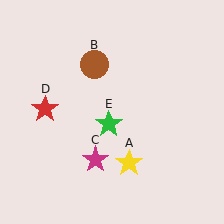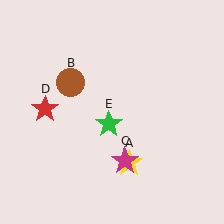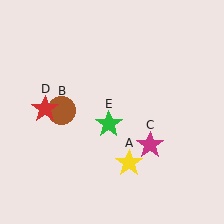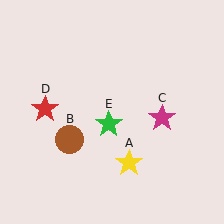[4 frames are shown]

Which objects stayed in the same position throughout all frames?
Yellow star (object A) and red star (object D) and green star (object E) remained stationary.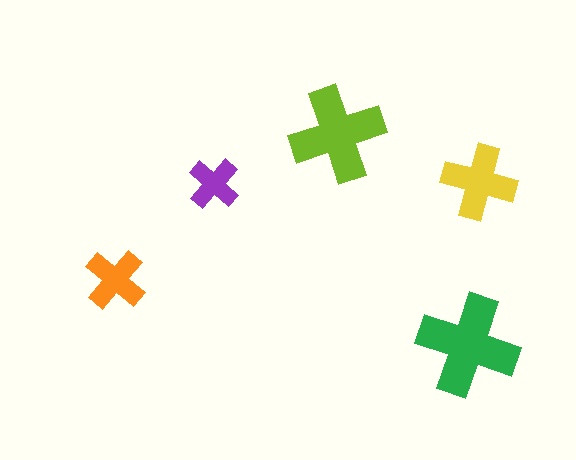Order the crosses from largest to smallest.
the green one, the lime one, the yellow one, the orange one, the purple one.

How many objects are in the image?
There are 5 objects in the image.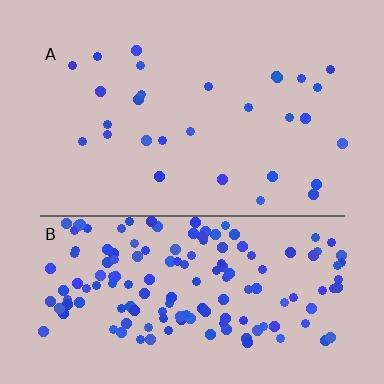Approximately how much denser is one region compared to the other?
Approximately 5.3× — region B over region A.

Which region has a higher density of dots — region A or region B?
B (the bottom).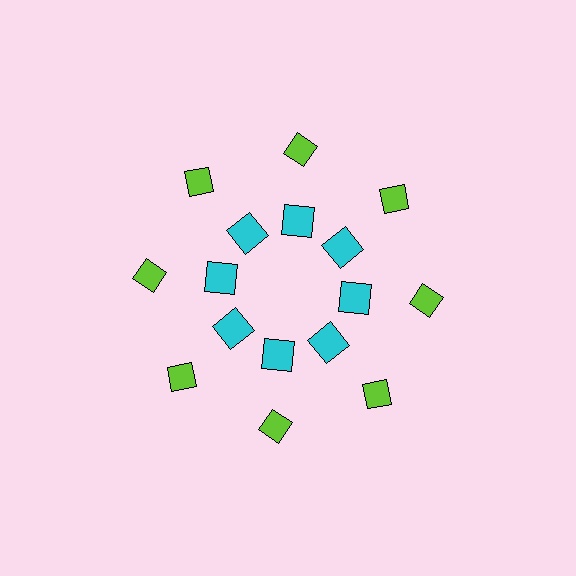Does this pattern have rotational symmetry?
Yes, this pattern has 8-fold rotational symmetry. It looks the same after rotating 45 degrees around the center.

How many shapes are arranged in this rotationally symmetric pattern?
There are 16 shapes, arranged in 8 groups of 2.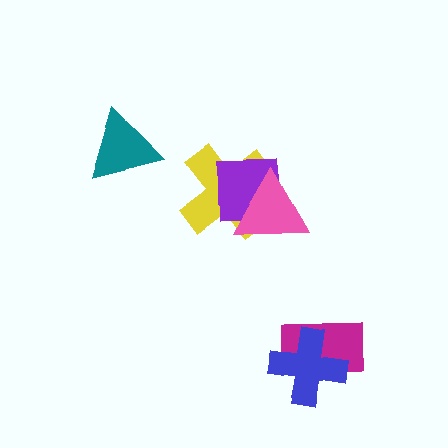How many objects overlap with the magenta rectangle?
1 object overlaps with the magenta rectangle.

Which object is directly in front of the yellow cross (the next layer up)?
The purple square is directly in front of the yellow cross.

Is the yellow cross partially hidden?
Yes, it is partially covered by another shape.